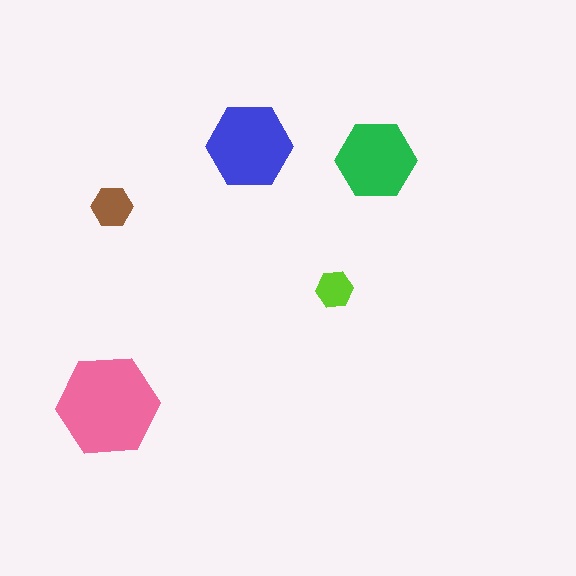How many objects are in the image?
There are 5 objects in the image.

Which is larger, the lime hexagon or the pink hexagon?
The pink one.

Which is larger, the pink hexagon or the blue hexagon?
The pink one.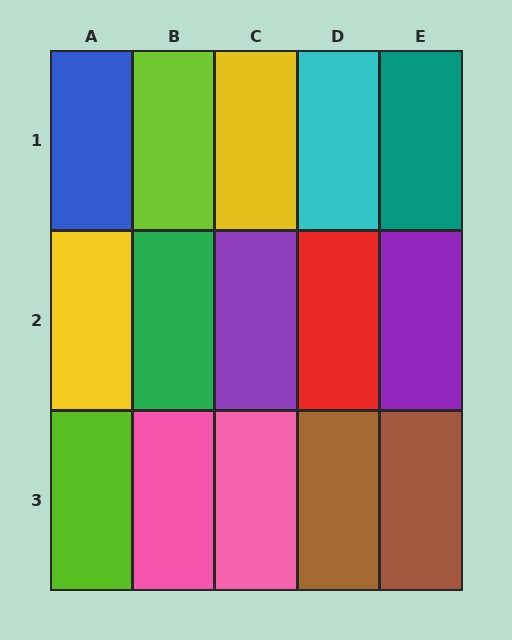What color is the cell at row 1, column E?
Teal.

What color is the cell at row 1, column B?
Lime.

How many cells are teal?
1 cell is teal.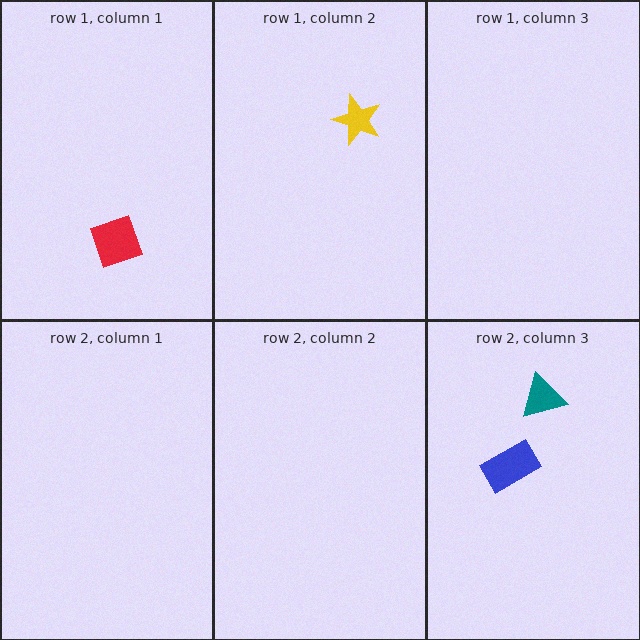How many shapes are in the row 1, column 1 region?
1.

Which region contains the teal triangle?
The row 2, column 3 region.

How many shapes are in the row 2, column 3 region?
2.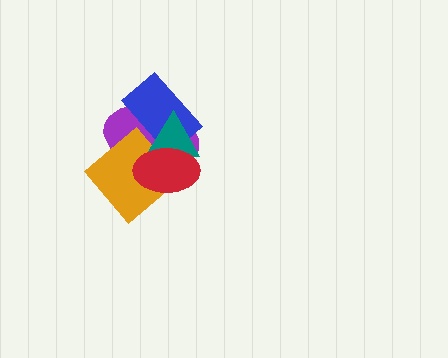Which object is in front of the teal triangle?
The red ellipse is in front of the teal triangle.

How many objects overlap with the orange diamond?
4 objects overlap with the orange diamond.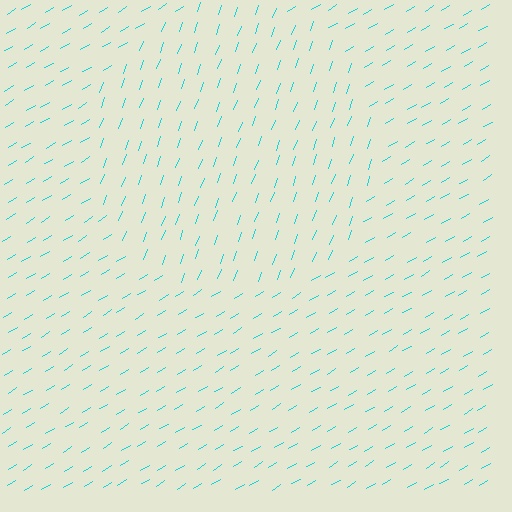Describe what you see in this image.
The image is filled with small cyan line segments. A circle region in the image has lines oriented differently from the surrounding lines, creating a visible texture boundary.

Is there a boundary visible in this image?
Yes, there is a texture boundary formed by a change in line orientation.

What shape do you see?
I see a circle.